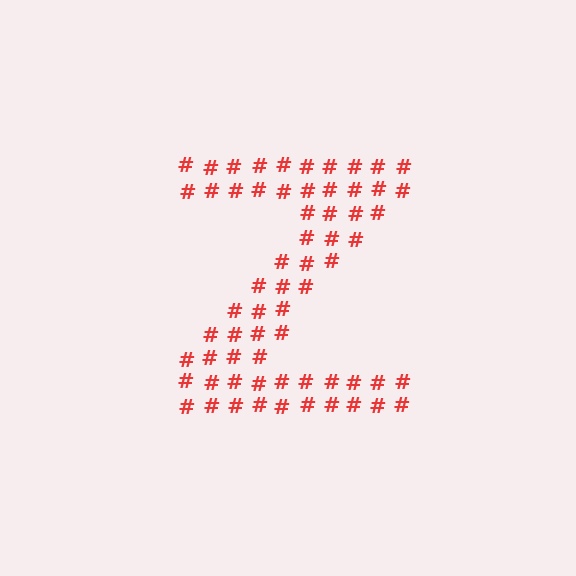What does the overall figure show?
The overall figure shows the letter Z.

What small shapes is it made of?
It is made of small hash symbols.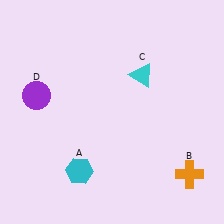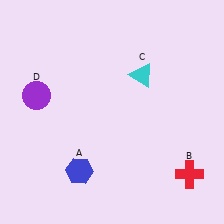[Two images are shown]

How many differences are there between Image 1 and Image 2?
There are 2 differences between the two images.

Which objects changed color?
A changed from cyan to blue. B changed from orange to red.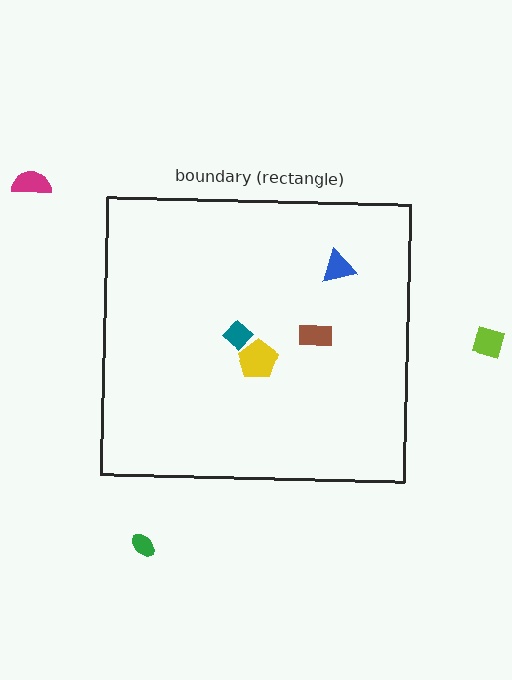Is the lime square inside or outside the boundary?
Outside.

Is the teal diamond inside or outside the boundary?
Inside.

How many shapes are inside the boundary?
4 inside, 3 outside.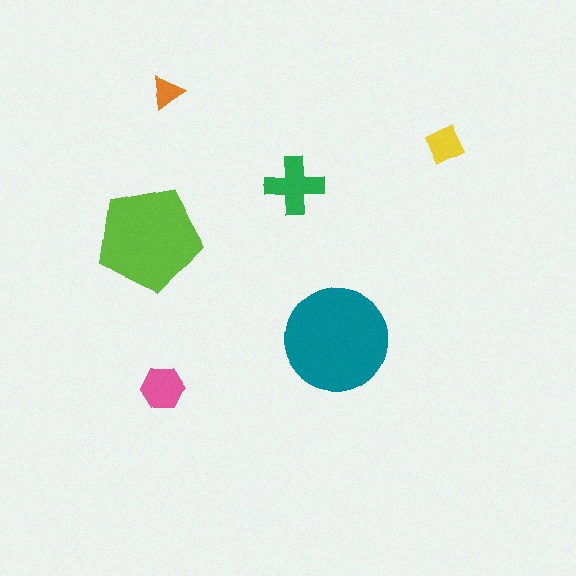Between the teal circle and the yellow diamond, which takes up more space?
The teal circle.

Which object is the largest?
The teal circle.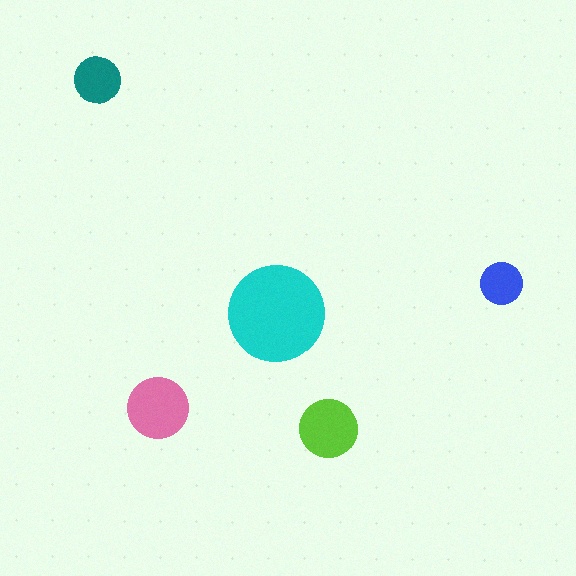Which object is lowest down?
The lime circle is bottommost.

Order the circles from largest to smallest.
the cyan one, the pink one, the lime one, the teal one, the blue one.